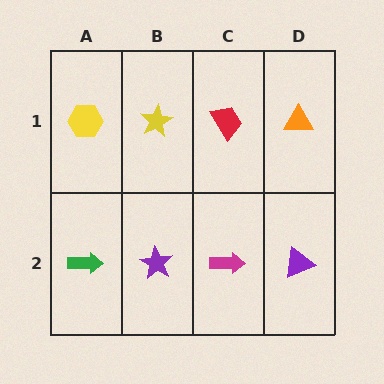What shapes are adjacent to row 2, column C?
A red trapezoid (row 1, column C), a purple star (row 2, column B), a purple triangle (row 2, column D).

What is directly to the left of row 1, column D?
A red trapezoid.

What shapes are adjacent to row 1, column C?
A magenta arrow (row 2, column C), a yellow star (row 1, column B), an orange triangle (row 1, column D).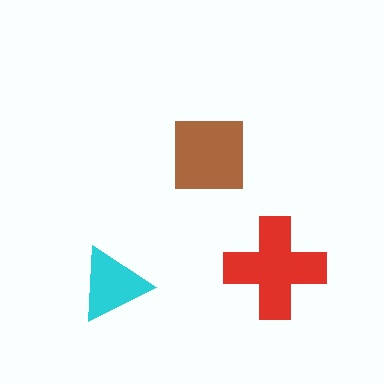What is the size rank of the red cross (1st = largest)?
1st.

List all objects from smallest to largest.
The cyan triangle, the brown square, the red cross.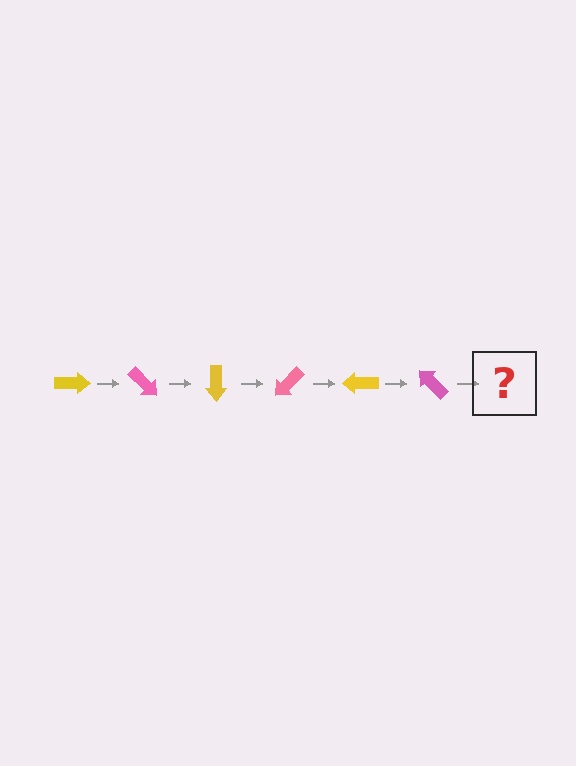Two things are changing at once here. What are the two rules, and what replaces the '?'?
The two rules are that it rotates 45 degrees each step and the color cycles through yellow and pink. The '?' should be a yellow arrow, rotated 270 degrees from the start.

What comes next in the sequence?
The next element should be a yellow arrow, rotated 270 degrees from the start.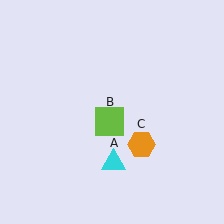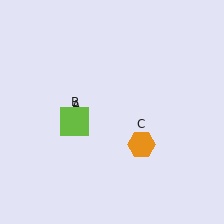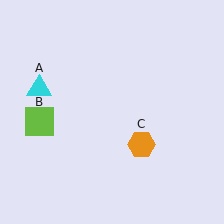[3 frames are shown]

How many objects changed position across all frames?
2 objects changed position: cyan triangle (object A), lime square (object B).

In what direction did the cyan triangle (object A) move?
The cyan triangle (object A) moved up and to the left.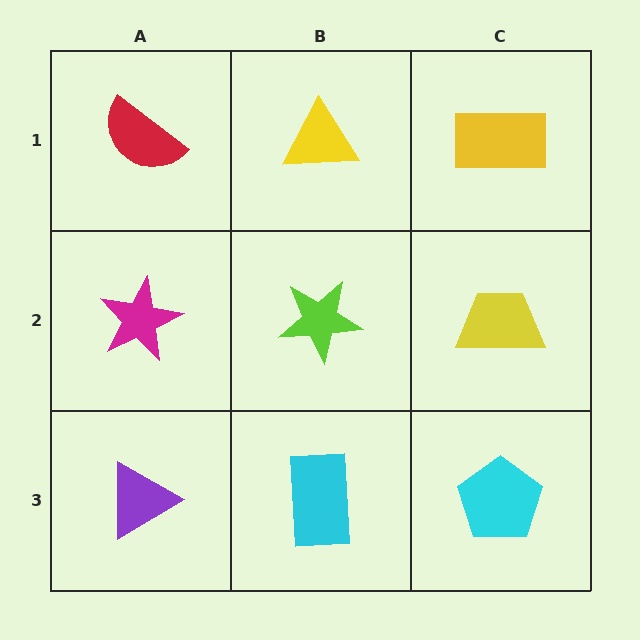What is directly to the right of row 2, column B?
A yellow trapezoid.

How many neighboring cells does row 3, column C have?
2.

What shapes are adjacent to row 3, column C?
A yellow trapezoid (row 2, column C), a cyan rectangle (row 3, column B).